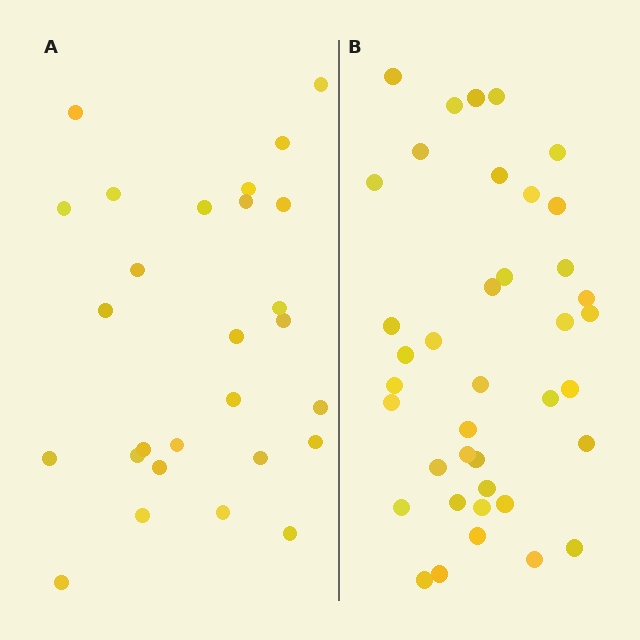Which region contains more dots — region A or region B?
Region B (the right region) has more dots.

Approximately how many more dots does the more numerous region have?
Region B has roughly 12 or so more dots than region A.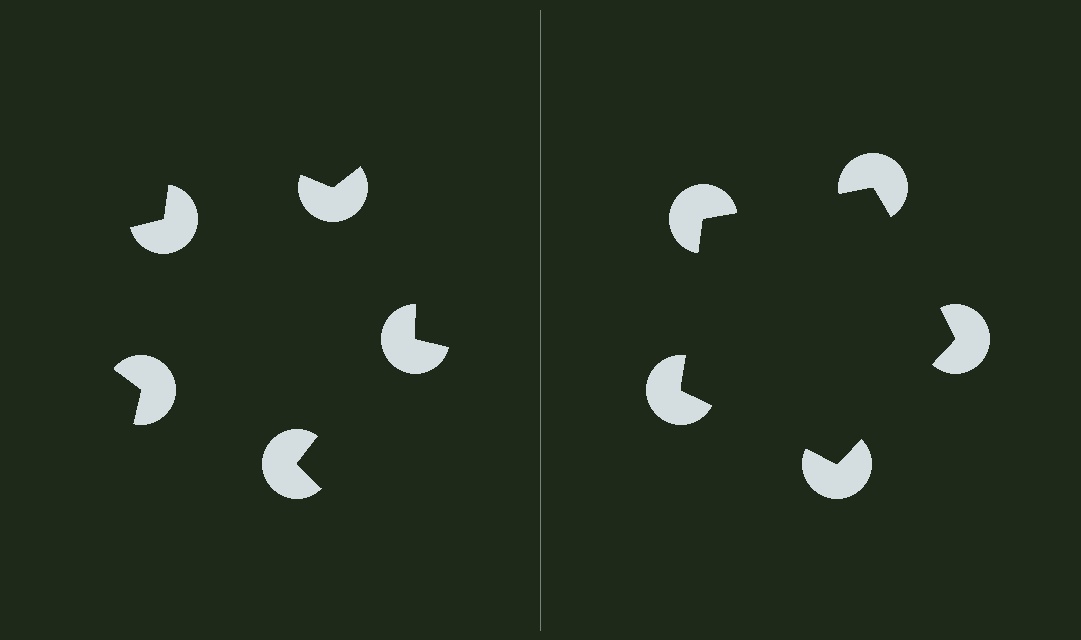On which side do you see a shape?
An illusory pentagon appears on the right side. On the left side the wedge cuts are rotated, so no coherent shape forms.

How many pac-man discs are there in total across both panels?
10 — 5 on each side.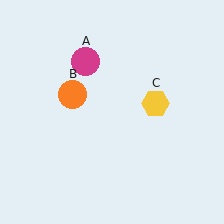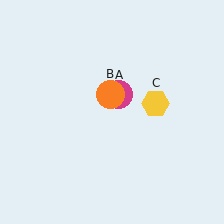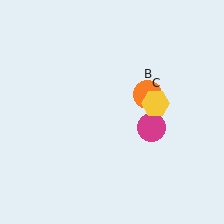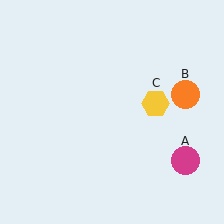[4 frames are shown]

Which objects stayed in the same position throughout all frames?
Yellow hexagon (object C) remained stationary.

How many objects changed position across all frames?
2 objects changed position: magenta circle (object A), orange circle (object B).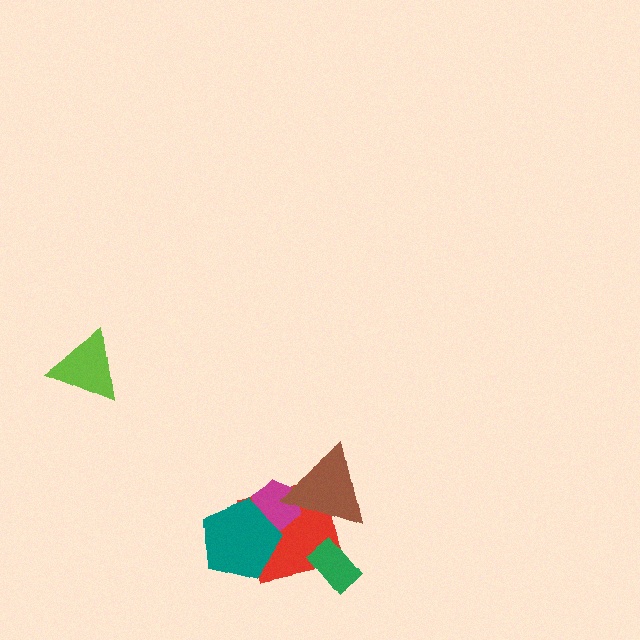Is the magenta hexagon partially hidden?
Yes, it is partially covered by another shape.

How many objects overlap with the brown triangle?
2 objects overlap with the brown triangle.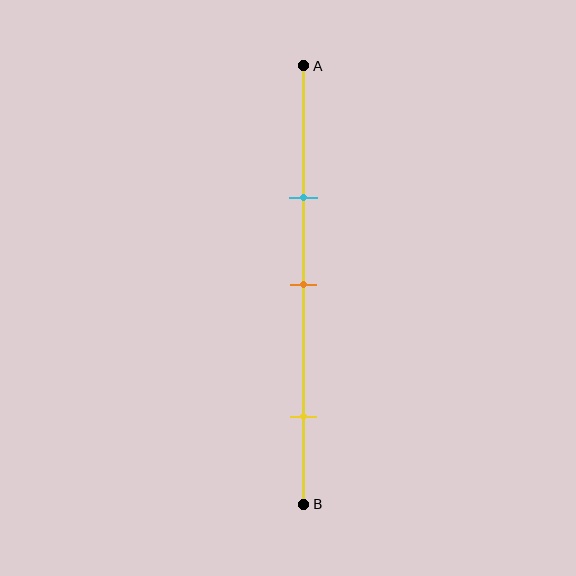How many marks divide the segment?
There are 3 marks dividing the segment.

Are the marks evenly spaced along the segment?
No, the marks are not evenly spaced.